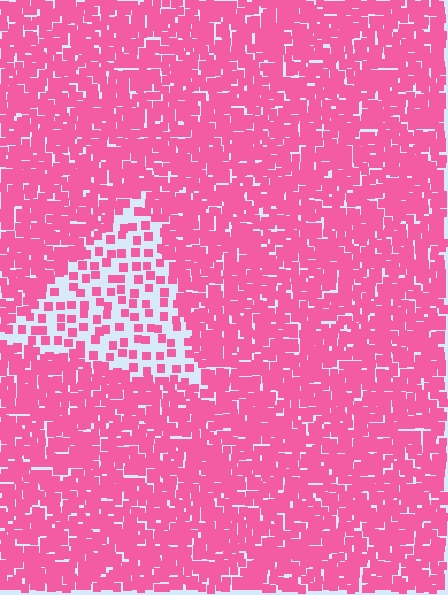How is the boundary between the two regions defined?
The boundary is defined by a change in element density (approximately 2.8x ratio). All elements are the same color, size, and shape.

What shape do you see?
I see a triangle.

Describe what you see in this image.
The image contains small pink elements arranged at two different densities. A triangle-shaped region is visible where the elements are less densely packed than the surrounding area.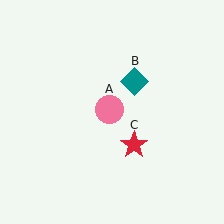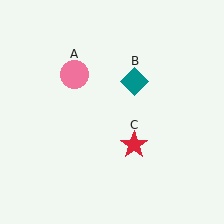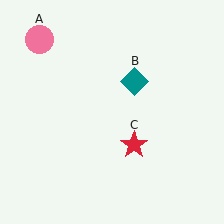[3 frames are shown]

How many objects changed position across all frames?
1 object changed position: pink circle (object A).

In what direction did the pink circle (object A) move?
The pink circle (object A) moved up and to the left.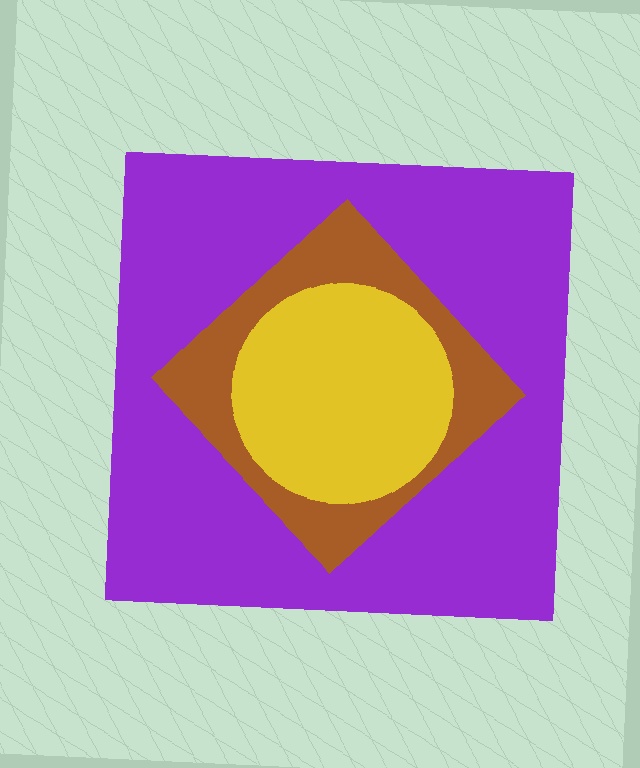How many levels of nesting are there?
3.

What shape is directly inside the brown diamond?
The yellow circle.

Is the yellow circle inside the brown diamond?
Yes.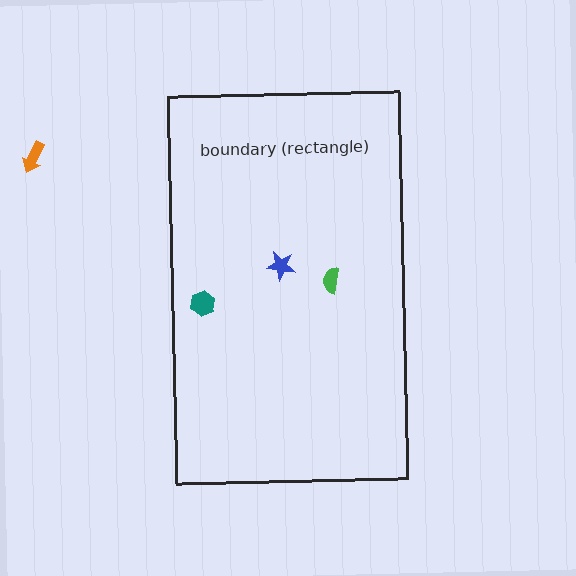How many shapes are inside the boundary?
3 inside, 1 outside.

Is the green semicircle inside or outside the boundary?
Inside.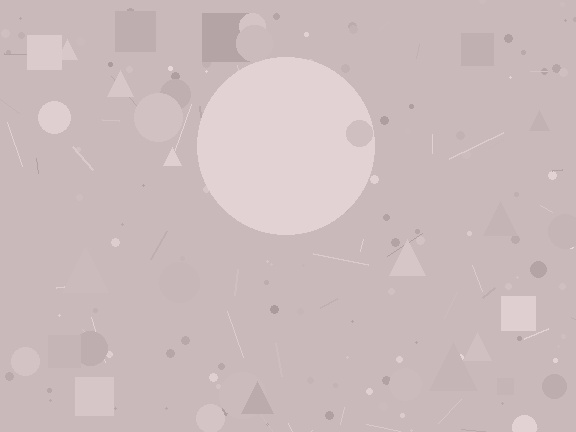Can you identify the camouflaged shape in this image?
The camouflaged shape is a circle.